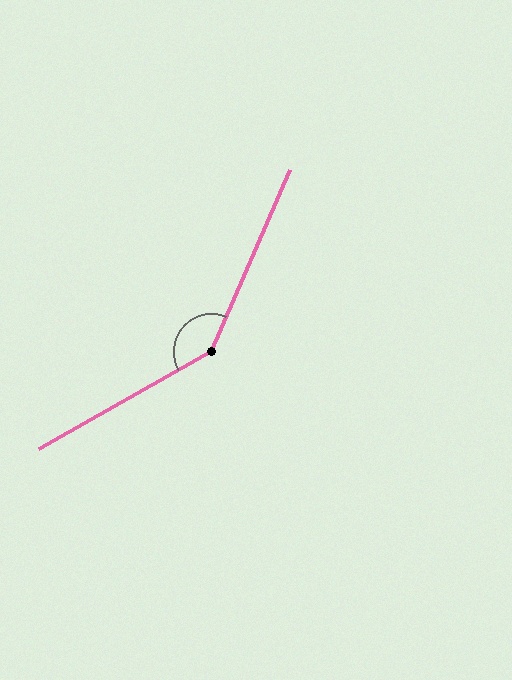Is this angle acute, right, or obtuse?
It is obtuse.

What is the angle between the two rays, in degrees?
Approximately 143 degrees.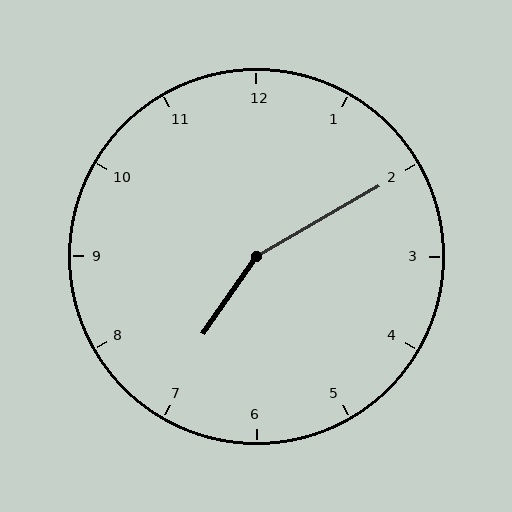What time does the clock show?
7:10.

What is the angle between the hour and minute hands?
Approximately 155 degrees.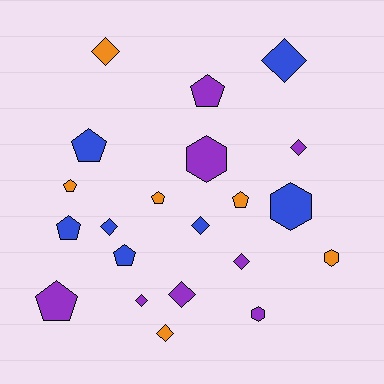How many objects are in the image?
There are 21 objects.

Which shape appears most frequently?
Diamond, with 9 objects.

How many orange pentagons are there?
There are 3 orange pentagons.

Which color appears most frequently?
Purple, with 8 objects.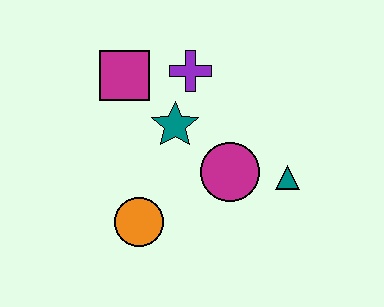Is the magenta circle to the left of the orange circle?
No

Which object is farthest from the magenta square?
The teal triangle is farthest from the magenta square.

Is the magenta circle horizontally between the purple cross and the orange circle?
No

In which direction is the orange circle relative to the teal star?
The orange circle is below the teal star.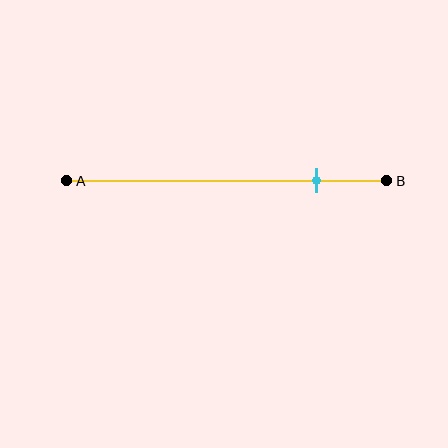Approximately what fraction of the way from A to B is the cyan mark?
The cyan mark is approximately 80% of the way from A to B.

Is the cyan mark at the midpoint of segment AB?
No, the mark is at about 80% from A, not at the 50% midpoint.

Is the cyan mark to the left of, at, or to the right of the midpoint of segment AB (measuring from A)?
The cyan mark is to the right of the midpoint of segment AB.